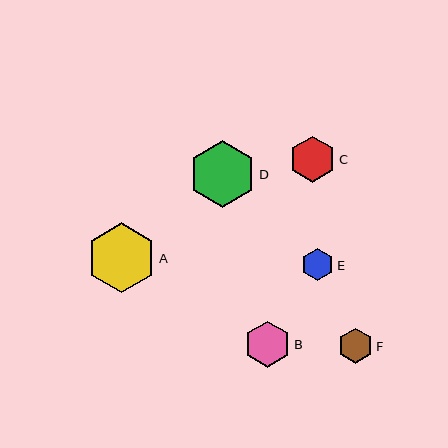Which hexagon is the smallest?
Hexagon E is the smallest with a size of approximately 32 pixels.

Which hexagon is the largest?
Hexagon A is the largest with a size of approximately 70 pixels.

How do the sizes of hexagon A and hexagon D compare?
Hexagon A and hexagon D are approximately the same size.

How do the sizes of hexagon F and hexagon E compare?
Hexagon F and hexagon E are approximately the same size.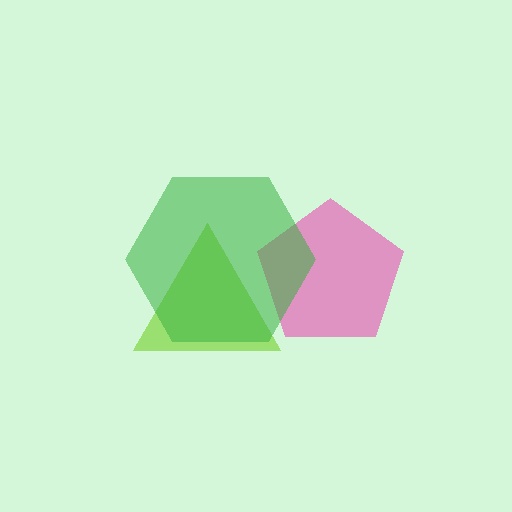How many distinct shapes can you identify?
There are 3 distinct shapes: a lime triangle, a pink pentagon, a green hexagon.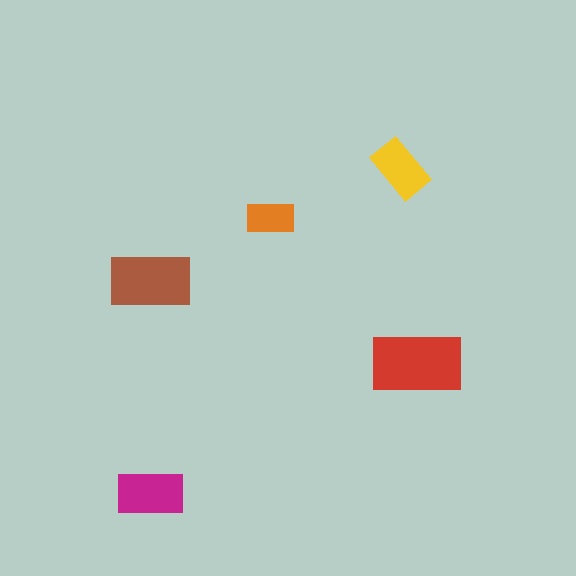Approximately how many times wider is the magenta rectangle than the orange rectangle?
About 1.5 times wider.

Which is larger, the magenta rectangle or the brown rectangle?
The brown one.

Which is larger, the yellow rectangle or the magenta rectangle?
The magenta one.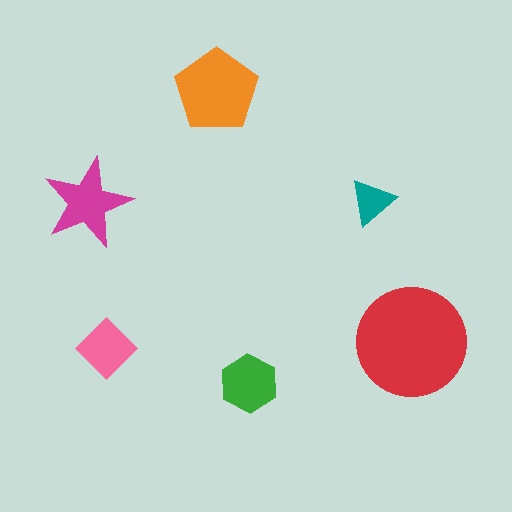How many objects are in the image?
There are 6 objects in the image.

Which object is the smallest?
The teal triangle.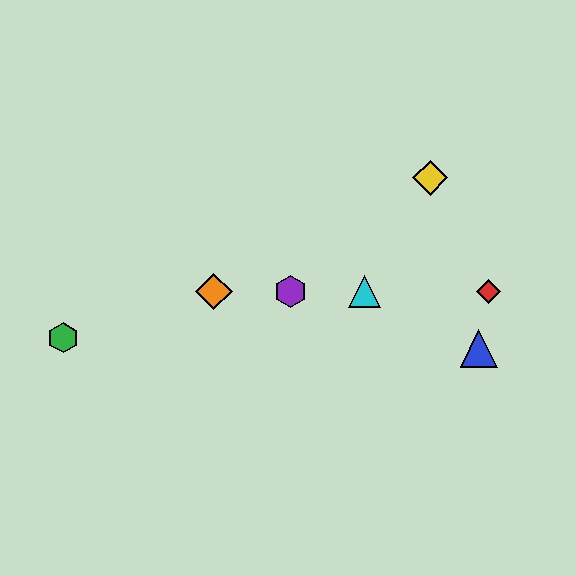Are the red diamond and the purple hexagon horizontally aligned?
Yes, both are at y≈292.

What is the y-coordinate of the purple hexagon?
The purple hexagon is at y≈292.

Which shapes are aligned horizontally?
The red diamond, the purple hexagon, the orange diamond, the cyan triangle are aligned horizontally.